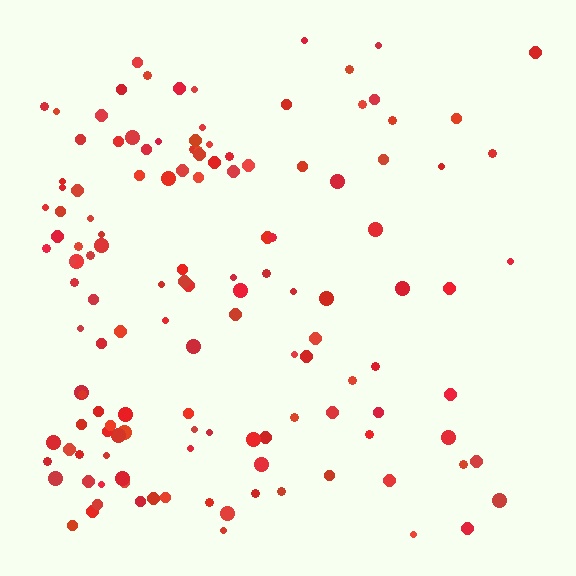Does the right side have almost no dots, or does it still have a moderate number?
Still a moderate number, just noticeably fewer than the left.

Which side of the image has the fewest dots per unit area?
The right.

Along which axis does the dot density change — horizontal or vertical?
Horizontal.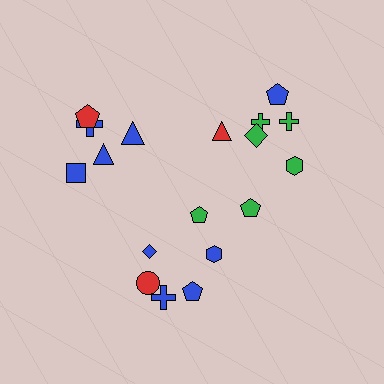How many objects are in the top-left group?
There are 5 objects.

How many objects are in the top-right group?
There are 7 objects.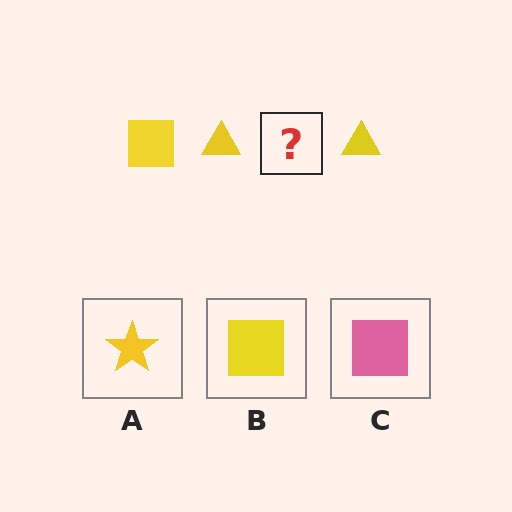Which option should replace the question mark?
Option B.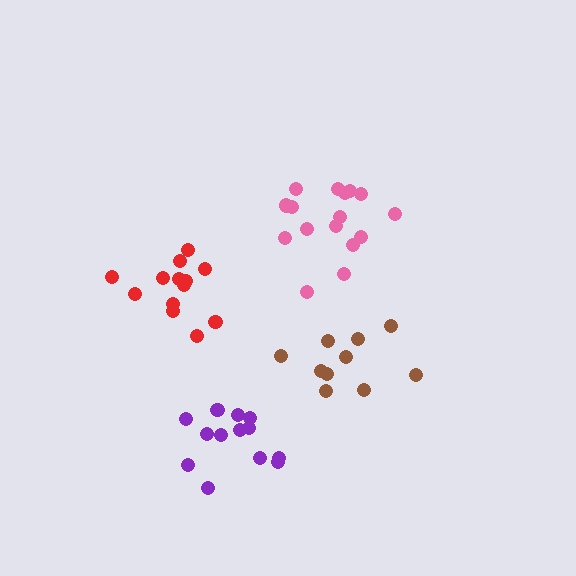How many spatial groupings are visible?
There are 4 spatial groupings.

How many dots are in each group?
Group 1: 10 dots, Group 2: 13 dots, Group 3: 13 dots, Group 4: 16 dots (52 total).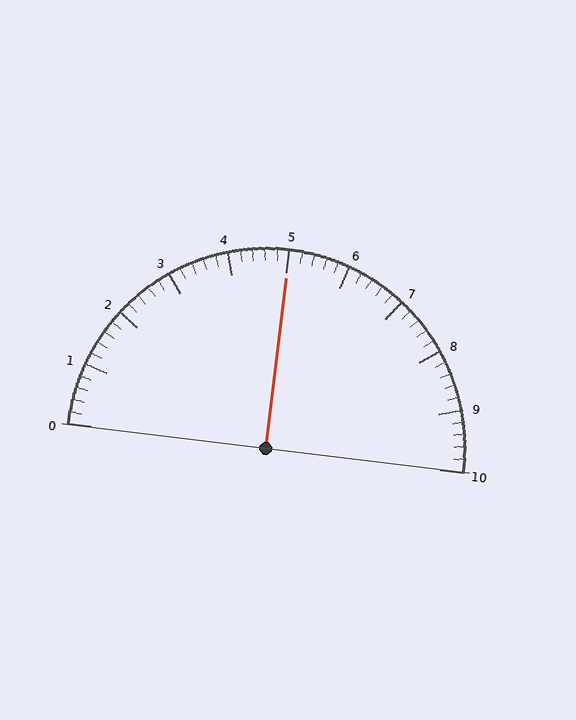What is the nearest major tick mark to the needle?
The nearest major tick mark is 5.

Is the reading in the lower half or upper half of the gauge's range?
The reading is in the upper half of the range (0 to 10).